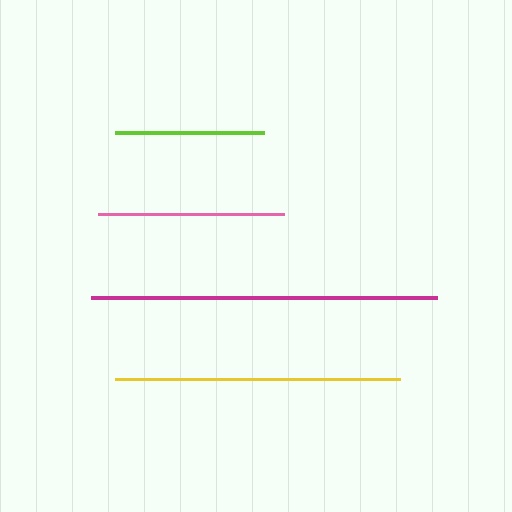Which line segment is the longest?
The magenta line is the longest at approximately 347 pixels.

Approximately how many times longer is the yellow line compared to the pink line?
The yellow line is approximately 1.5 times the length of the pink line.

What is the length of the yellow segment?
The yellow segment is approximately 285 pixels long.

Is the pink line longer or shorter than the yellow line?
The yellow line is longer than the pink line.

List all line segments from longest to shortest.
From longest to shortest: magenta, yellow, pink, lime.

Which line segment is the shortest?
The lime line is the shortest at approximately 149 pixels.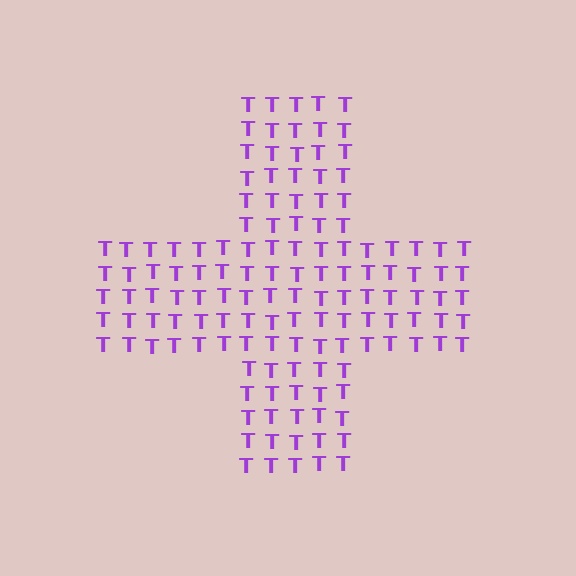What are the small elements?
The small elements are letter T's.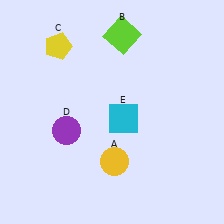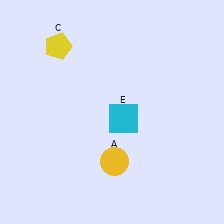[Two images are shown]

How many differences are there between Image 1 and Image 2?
There are 2 differences between the two images.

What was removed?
The lime square (B), the purple circle (D) were removed in Image 2.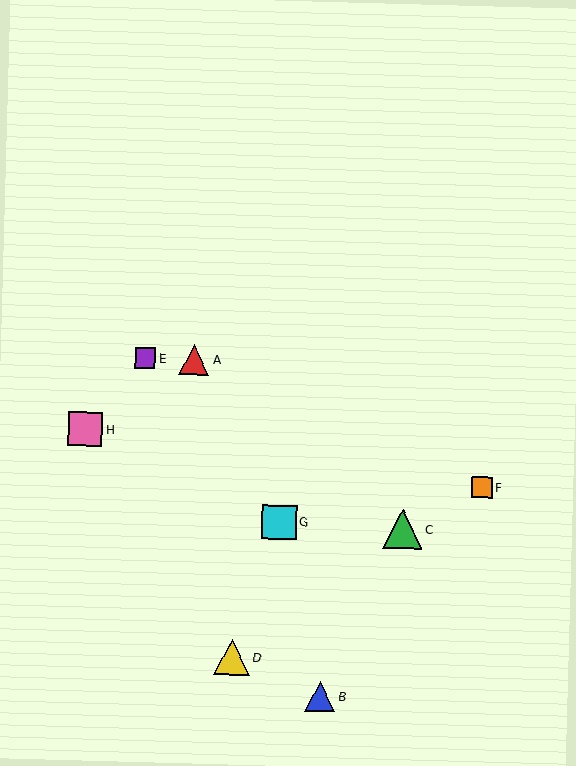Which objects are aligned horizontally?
Objects A, E are aligned horizontally.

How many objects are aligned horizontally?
2 objects (A, E) are aligned horizontally.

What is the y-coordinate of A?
Object A is at y≈360.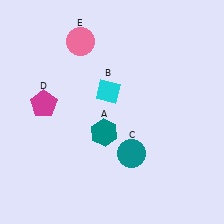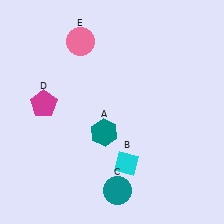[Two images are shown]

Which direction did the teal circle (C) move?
The teal circle (C) moved down.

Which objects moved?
The objects that moved are: the cyan diamond (B), the teal circle (C).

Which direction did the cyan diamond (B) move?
The cyan diamond (B) moved down.